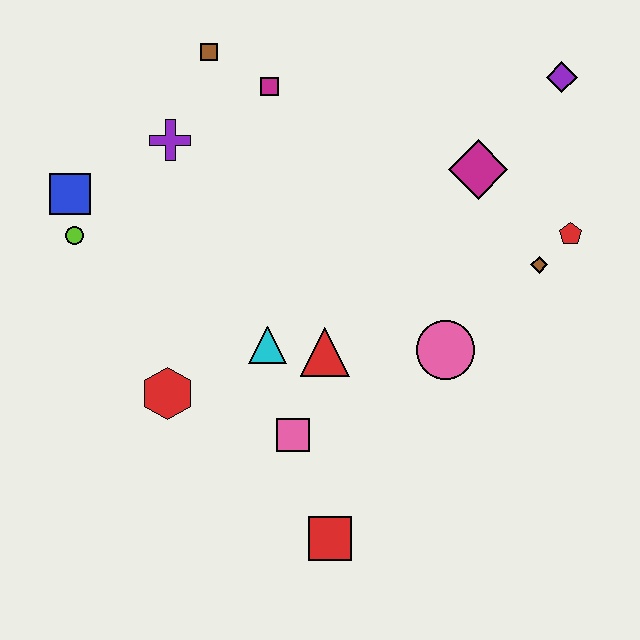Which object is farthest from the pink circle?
The blue square is farthest from the pink circle.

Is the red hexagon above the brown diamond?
No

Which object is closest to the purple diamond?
The magenta diamond is closest to the purple diamond.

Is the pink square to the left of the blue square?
No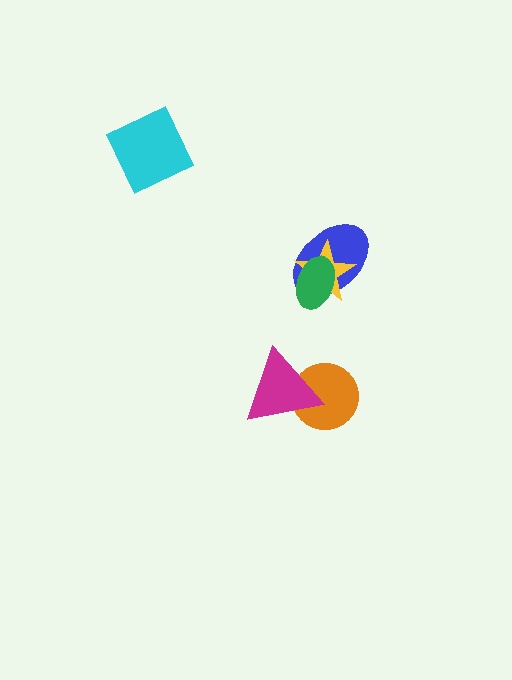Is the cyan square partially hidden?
No, no other shape covers it.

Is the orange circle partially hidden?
Yes, it is partially covered by another shape.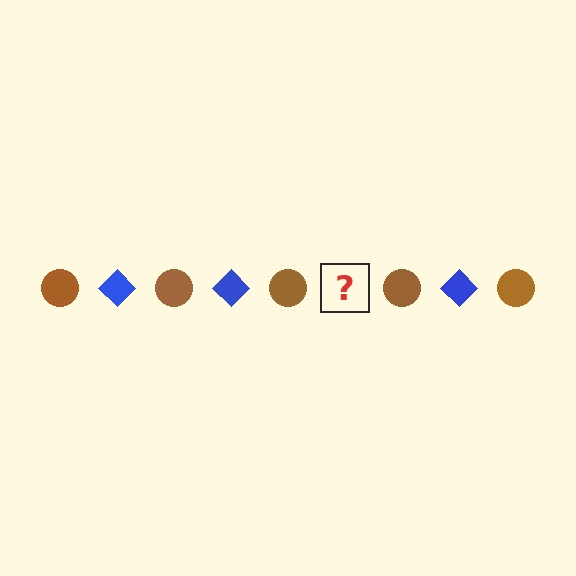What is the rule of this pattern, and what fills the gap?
The rule is that the pattern alternates between brown circle and blue diamond. The gap should be filled with a blue diamond.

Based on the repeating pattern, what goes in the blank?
The blank should be a blue diamond.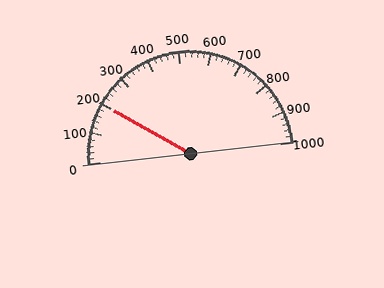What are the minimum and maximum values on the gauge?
The gauge ranges from 0 to 1000.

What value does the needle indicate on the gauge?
The needle indicates approximately 200.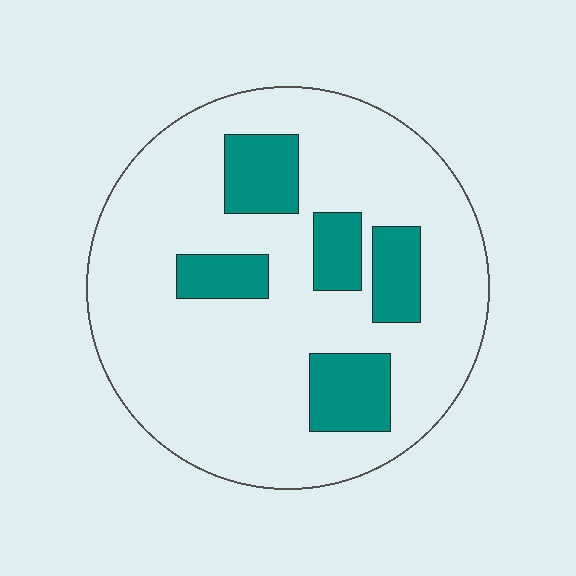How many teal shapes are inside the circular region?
5.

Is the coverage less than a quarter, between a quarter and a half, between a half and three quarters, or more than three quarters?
Less than a quarter.